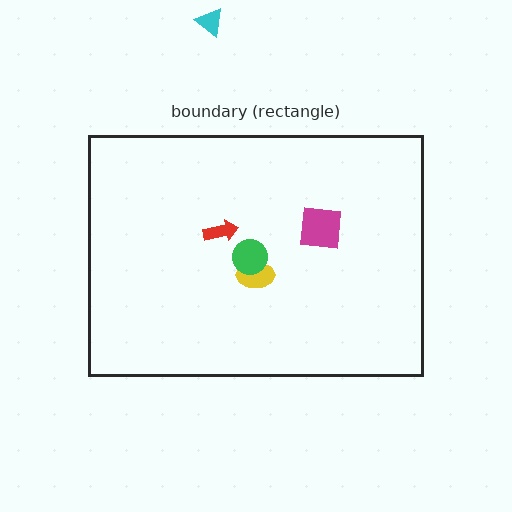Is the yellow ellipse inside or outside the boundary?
Inside.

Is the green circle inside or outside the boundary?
Inside.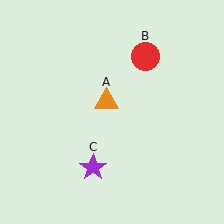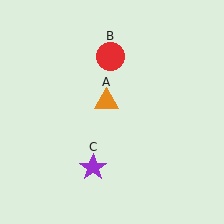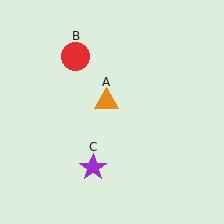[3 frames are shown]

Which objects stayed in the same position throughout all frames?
Orange triangle (object A) and purple star (object C) remained stationary.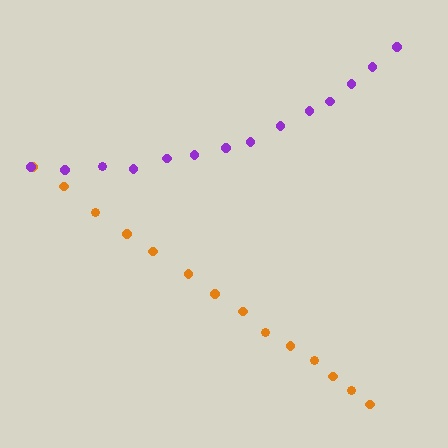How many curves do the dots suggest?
There are 2 distinct paths.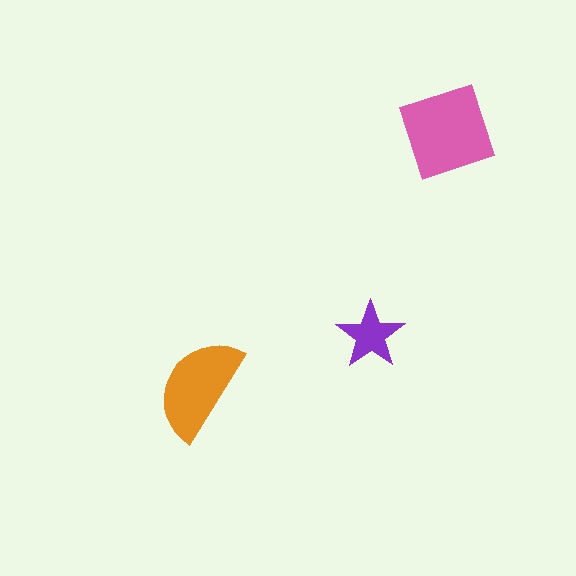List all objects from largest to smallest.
The pink diamond, the orange semicircle, the purple star.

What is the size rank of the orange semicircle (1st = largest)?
2nd.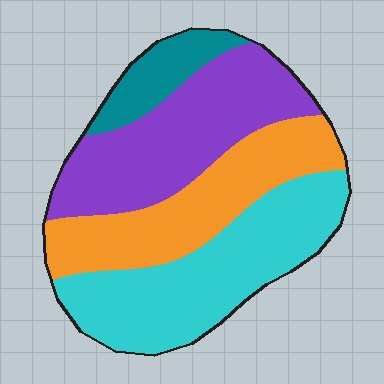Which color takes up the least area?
Teal, at roughly 10%.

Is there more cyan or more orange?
Cyan.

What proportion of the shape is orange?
Orange takes up about one quarter (1/4) of the shape.